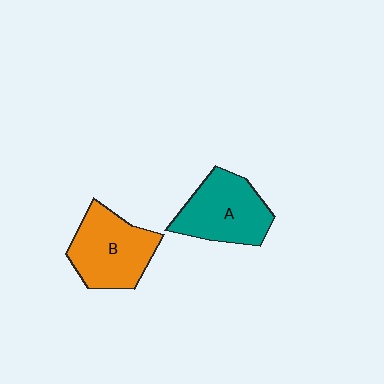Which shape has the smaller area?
Shape A (teal).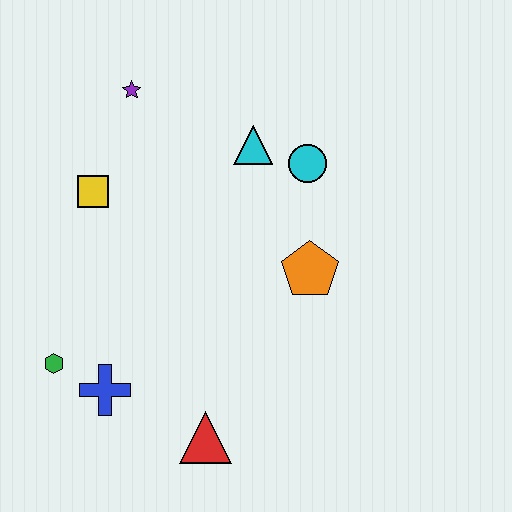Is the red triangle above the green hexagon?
No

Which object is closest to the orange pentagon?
The cyan circle is closest to the orange pentagon.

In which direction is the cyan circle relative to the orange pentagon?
The cyan circle is above the orange pentagon.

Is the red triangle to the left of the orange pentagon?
Yes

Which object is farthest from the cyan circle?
The green hexagon is farthest from the cyan circle.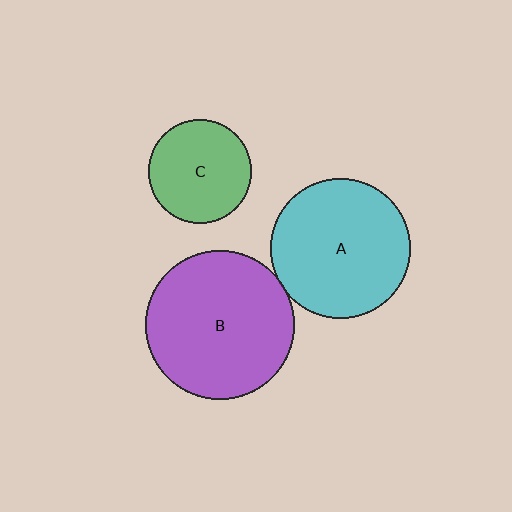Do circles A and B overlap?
Yes.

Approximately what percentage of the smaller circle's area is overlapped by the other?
Approximately 5%.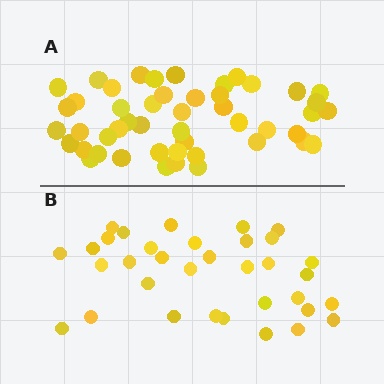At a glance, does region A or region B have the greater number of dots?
Region A (the top region) has more dots.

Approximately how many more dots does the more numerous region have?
Region A has approximately 15 more dots than region B.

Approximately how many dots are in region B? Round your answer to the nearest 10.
About 30 dots. (The exact count is 34, which rounds to 30.)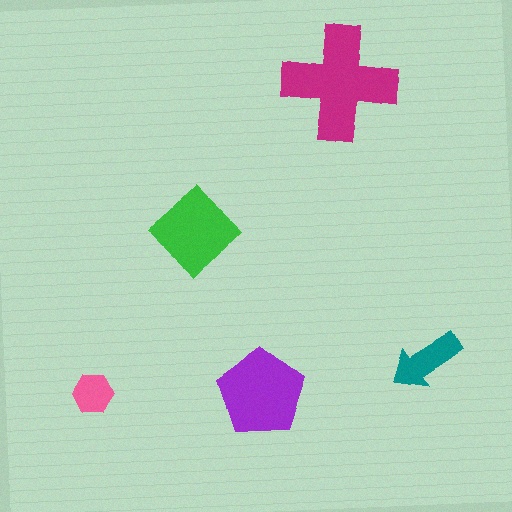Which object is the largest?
The magenta cross.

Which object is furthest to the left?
The pink hexagon is leftmost.